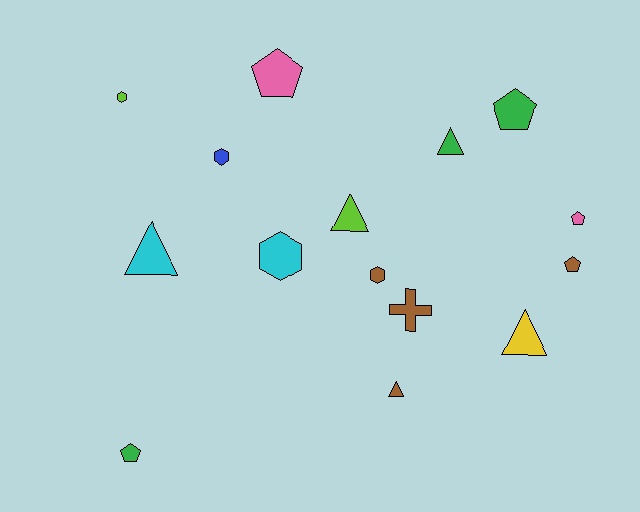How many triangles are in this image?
There are 5 triangles.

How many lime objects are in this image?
There are 2 lime objects.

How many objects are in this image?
There are 15 objects.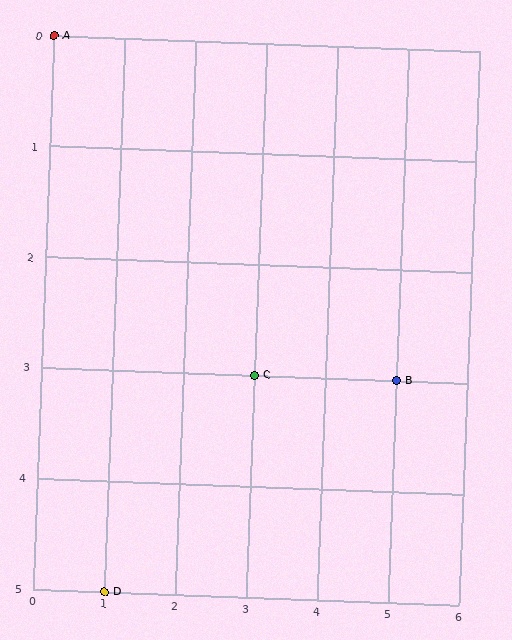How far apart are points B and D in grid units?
Points B and D are 4 columns and 2 rows apart (about 4.5 grid units diagonally).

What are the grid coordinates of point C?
Point C is at grid coordinates (3, 3).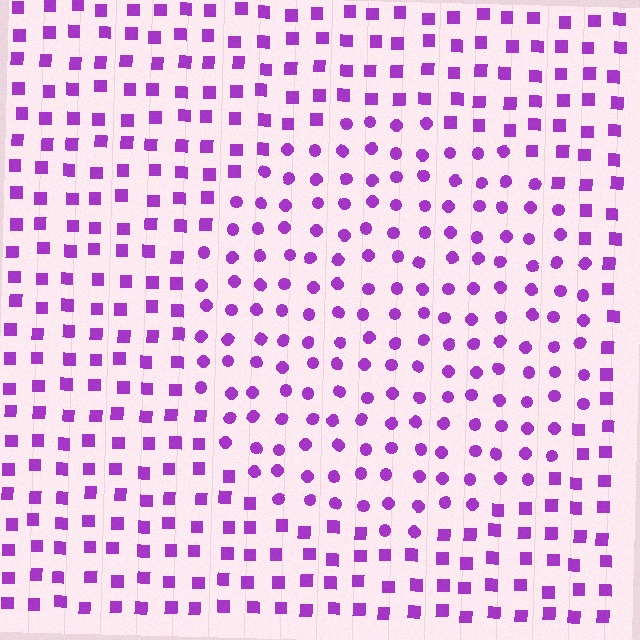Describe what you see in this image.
The image is filled with small purple elements arranged in a uniform grid. A circle-shaped region contains circles, while the surrounding area contains squares. The boundary is defined purely by the change in element shape.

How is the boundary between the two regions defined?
The boundary is defined by a change in element shape: circles inside vs. squares outside. All elements share the same color and spacing.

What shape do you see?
I see a circle.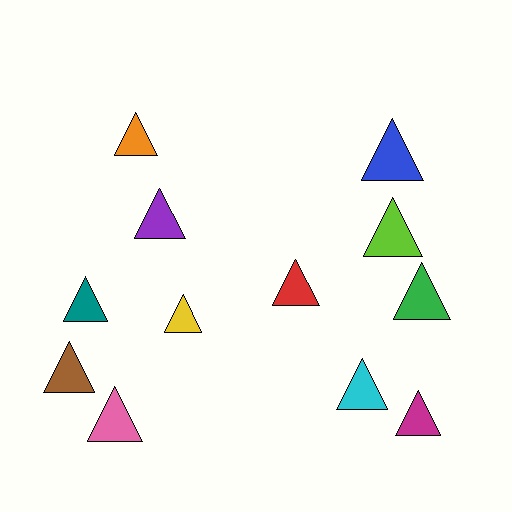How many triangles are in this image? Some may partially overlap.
There are 12 triangles.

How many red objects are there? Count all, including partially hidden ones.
There is 1 red object.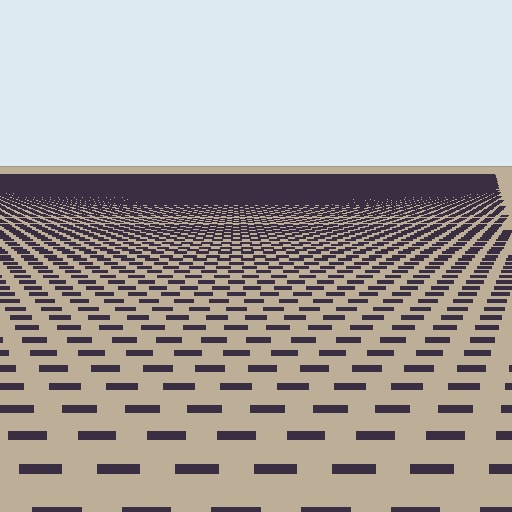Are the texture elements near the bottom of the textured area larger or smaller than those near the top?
Larger. Near the bottom, elements are closer to the viewer and appear at a bigger on-screen size.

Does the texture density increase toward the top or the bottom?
Density increases toward the top.